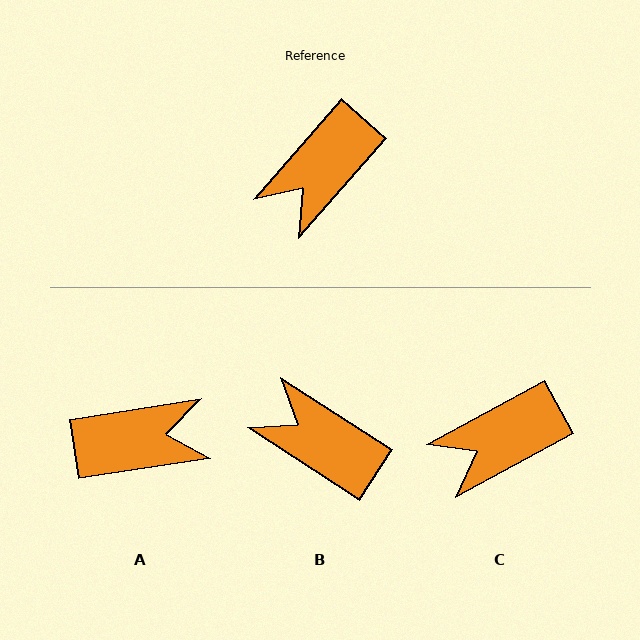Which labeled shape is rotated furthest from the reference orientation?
A, about 140 degrees away.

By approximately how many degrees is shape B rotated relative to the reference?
Approximately 82 degrees clockwise.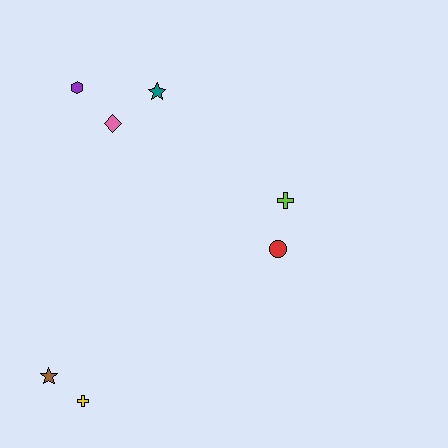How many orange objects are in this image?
There are no orange objects.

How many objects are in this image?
There are 7 objects.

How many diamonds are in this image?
There is 1 diamond.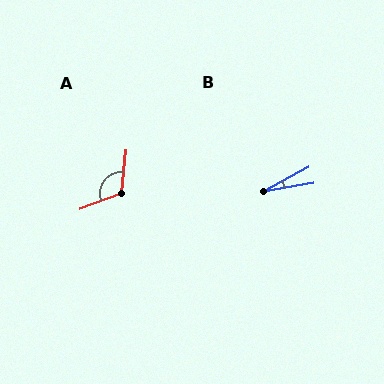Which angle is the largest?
A, at approximately 116 degrees.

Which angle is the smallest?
B, at approximately 19 degrees.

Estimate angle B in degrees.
Approximately 19 degrees.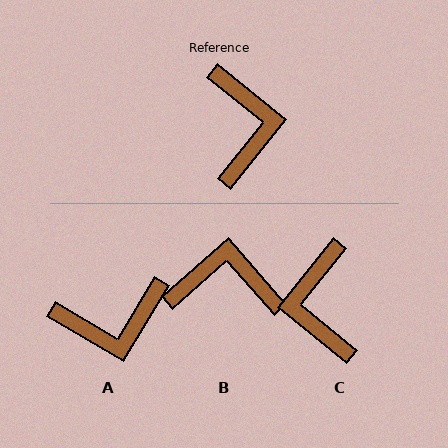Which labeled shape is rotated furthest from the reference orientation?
C, about 180 degrees away.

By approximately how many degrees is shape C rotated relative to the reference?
Approximately 180 degrees clockwise.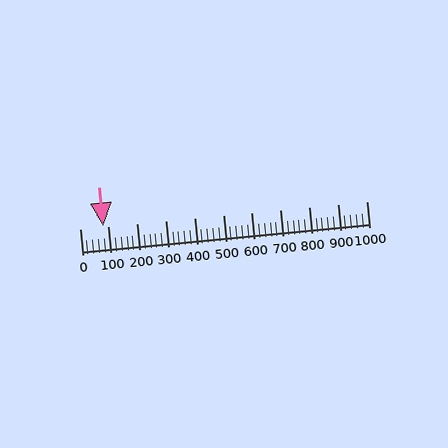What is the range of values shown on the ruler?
The ruler shows values from 0 to 1000.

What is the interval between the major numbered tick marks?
The major tick marks are spaced 100 units apart.